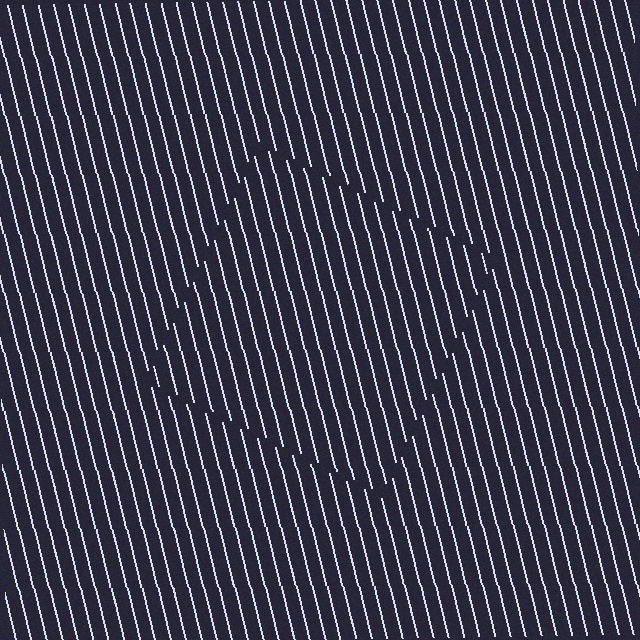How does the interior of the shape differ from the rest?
The interior of the shape contains the same grating, shifted by half a period — the contour is defined by the phase discontinuity where line-ends from the inner and outer gratings abut.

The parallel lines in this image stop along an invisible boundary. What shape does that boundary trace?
An illusory square. The interior of the shape contains the same grating, shifted by half a period — the contour is defined by the phase discontinuity where line-ends from the inner and outer gratings abut.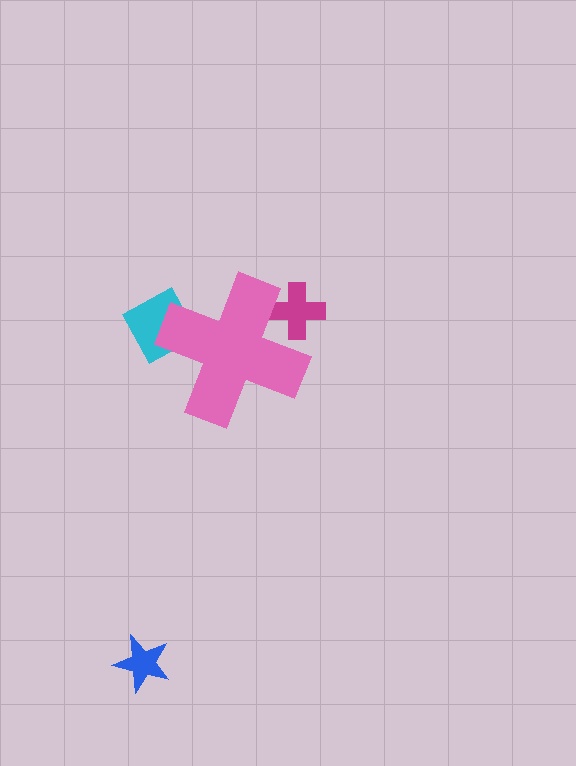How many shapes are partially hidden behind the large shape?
2 shapes are partially hidden.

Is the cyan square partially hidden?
Yes, the cyan square is partially hidden behind the pink cross.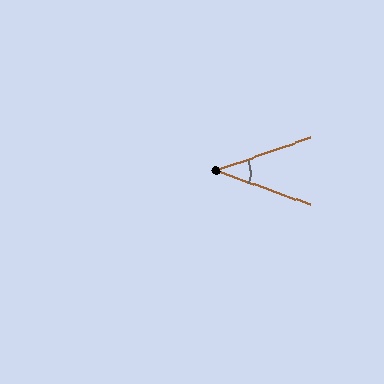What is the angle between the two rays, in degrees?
Approximately 39 degrees.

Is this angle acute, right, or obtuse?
It is acute.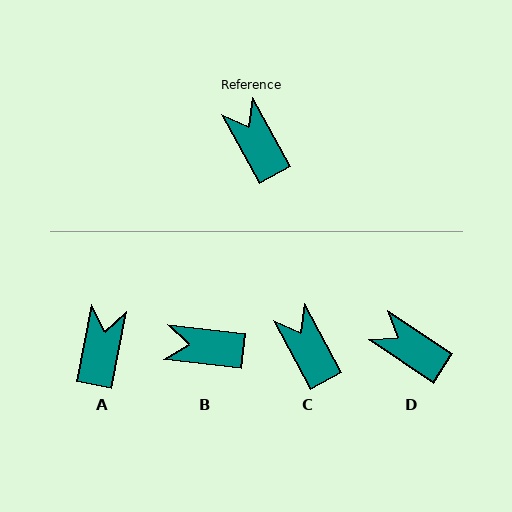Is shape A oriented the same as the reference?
No, it is off by about 40 degrees.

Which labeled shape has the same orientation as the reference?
C.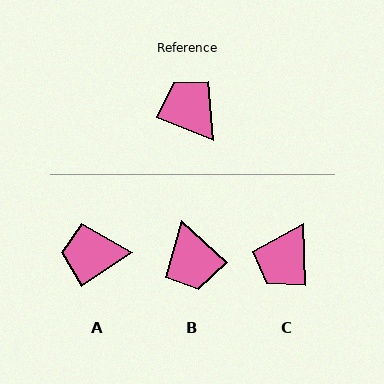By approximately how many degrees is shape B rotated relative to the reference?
Approximately 159 degrees counter-clockwise.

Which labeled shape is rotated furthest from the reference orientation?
B, about 159 degrees away.